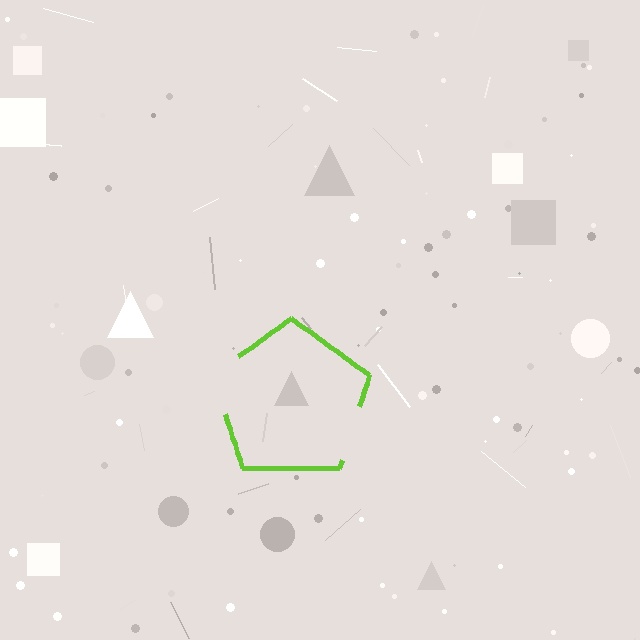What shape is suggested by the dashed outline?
The dashed outline suggests a pentagon.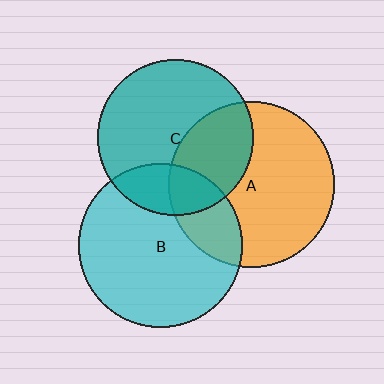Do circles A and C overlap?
Yes.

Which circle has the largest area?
Circle A (orange).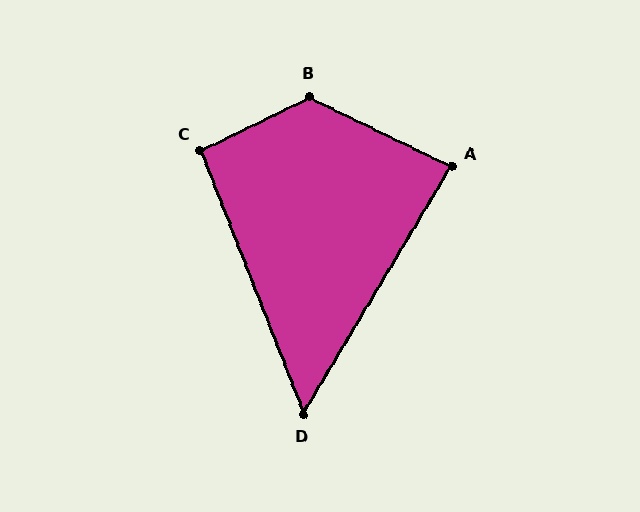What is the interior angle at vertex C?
Approximately 95 degrees (approximately right).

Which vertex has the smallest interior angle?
D, at approximately 52 degrees.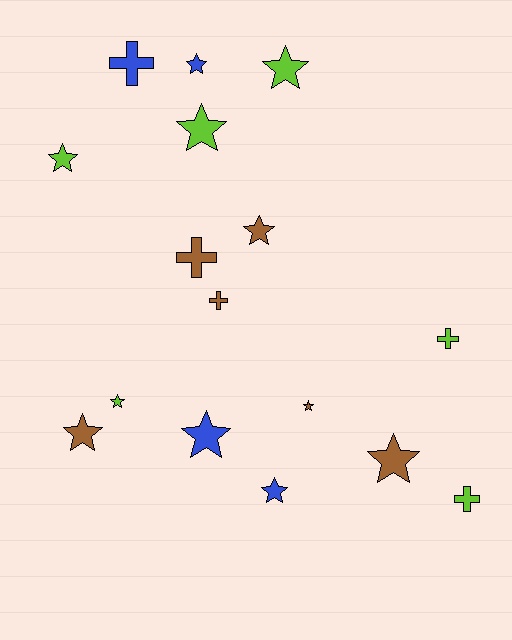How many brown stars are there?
There are 4 brown stars.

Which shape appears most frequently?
Star, with 11 objects.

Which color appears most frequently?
Brown, with 6 objects.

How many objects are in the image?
There are 16 objects.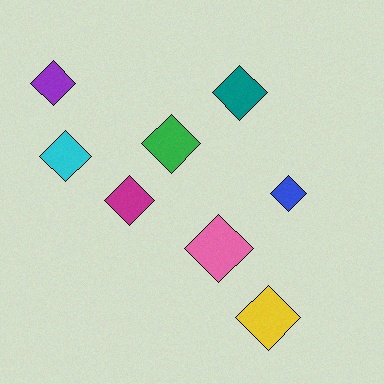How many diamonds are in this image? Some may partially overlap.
There are 8 diamonds.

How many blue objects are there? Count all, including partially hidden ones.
There is 1 blue object.